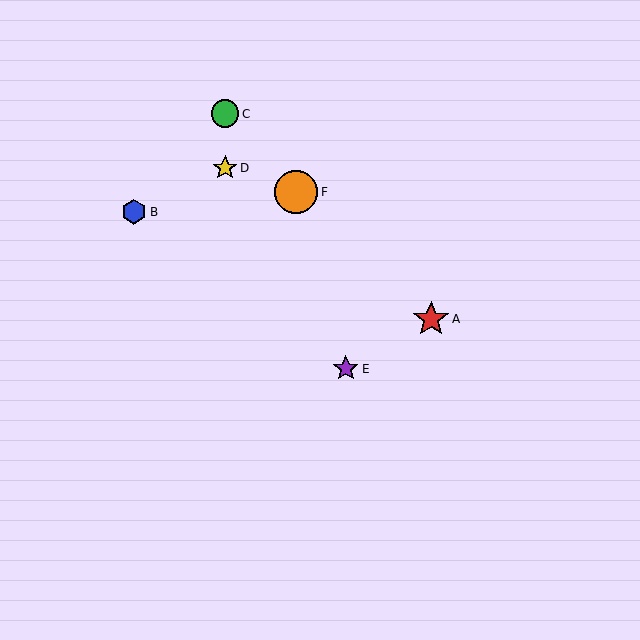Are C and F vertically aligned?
No, C is at x≈225 and F is at x≈296.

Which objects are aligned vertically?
Objects C, D are aligned vertically.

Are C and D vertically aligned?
Yes, both are at x≈225.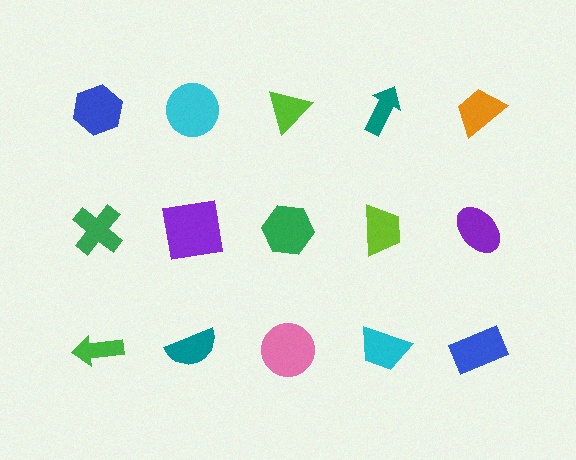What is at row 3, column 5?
A blue rectangle.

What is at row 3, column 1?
A green arrow.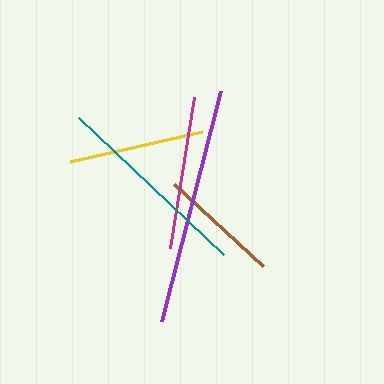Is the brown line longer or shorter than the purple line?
The purple line is longer than the brown line.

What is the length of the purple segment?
The purple segment is approximately 238 pixels long.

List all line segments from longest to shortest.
From longest to shortest: purple, teal, magenta, yellow, brown.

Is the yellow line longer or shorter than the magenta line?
The magenta line is longer than the yellow line.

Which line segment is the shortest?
The brown line is the shortest at approximately 120 pixels.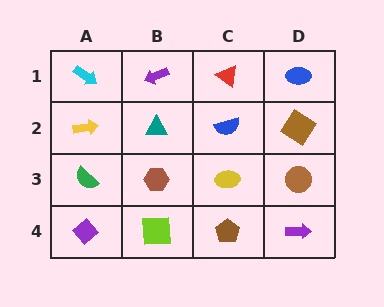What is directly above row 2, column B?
A purple arrow.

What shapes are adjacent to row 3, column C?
A blue semicircle (row 2, column C), a brown pentagon (row 4, column C), a brown hexagon (row 3, column B), a brown circle (row 3, column D).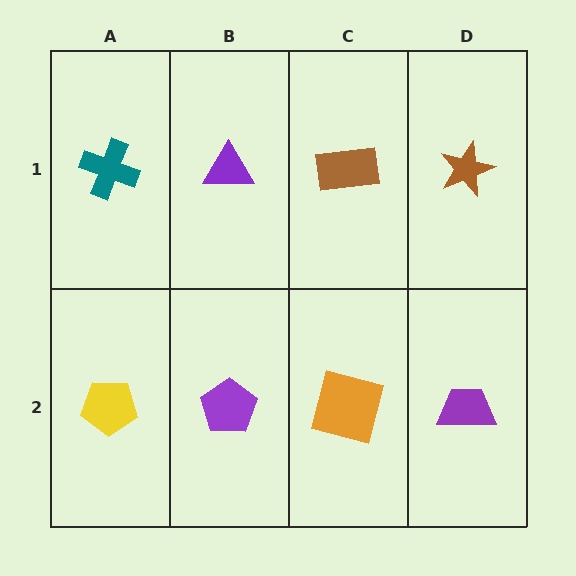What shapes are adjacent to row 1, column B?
A purple pentagon (row 2, column B), a teal cross (row 1, column A), a brown rectangle (row 1, column C).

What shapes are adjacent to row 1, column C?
An orange square (row 2, column C), a purple triangle (row 1, column B), a brown star (row 1, column D).